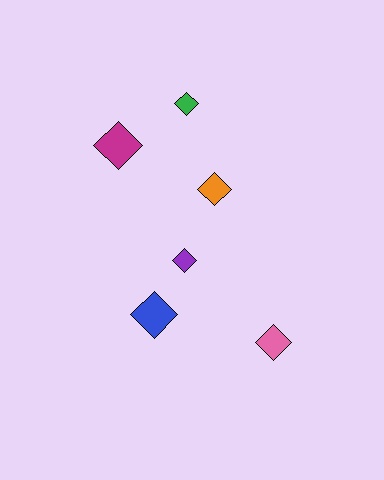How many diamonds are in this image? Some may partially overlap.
There are 6 diamonds.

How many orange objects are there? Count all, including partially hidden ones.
There is 1 orange object.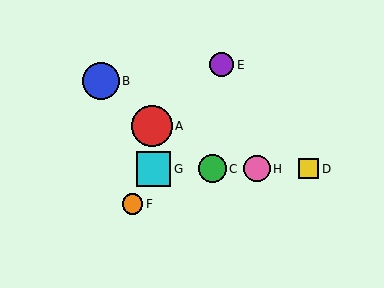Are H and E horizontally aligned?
No, H is at y≈169 and E is at y≈65.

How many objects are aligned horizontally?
4 objects (C, D, G, H) are aligned horizontally.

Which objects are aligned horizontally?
Objects C, D, G, H are aligned horizontally.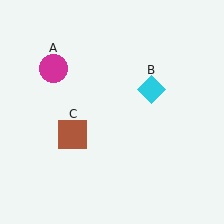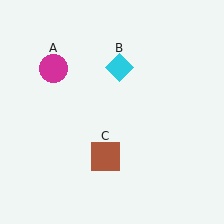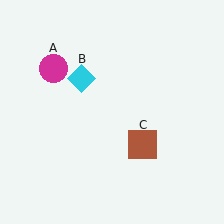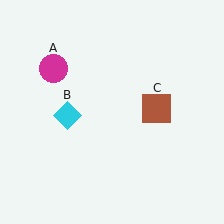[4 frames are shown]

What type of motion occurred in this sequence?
The cyan diamond (object B), brown square (object C) rotated counterclockwise around the center of the scene.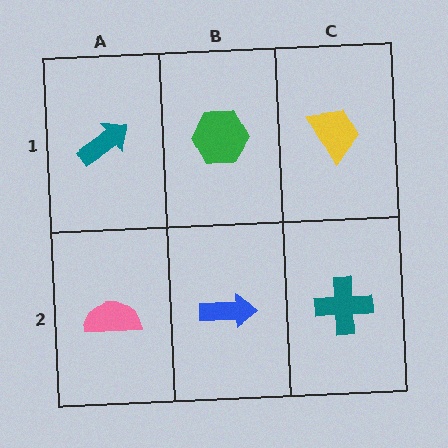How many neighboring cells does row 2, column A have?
2.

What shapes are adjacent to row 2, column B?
A green hexagon (row 1, column B), a pink semicircle (row 2, column A), a teal cross (row 2, column C).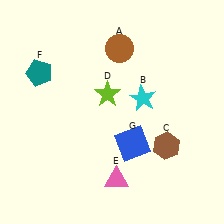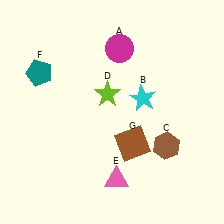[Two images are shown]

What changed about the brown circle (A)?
In Image 1, A is brown. In Image 2, it changed to magenta.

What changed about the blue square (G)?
In Image 1, G is blue. In Image 2, it changed to brown.